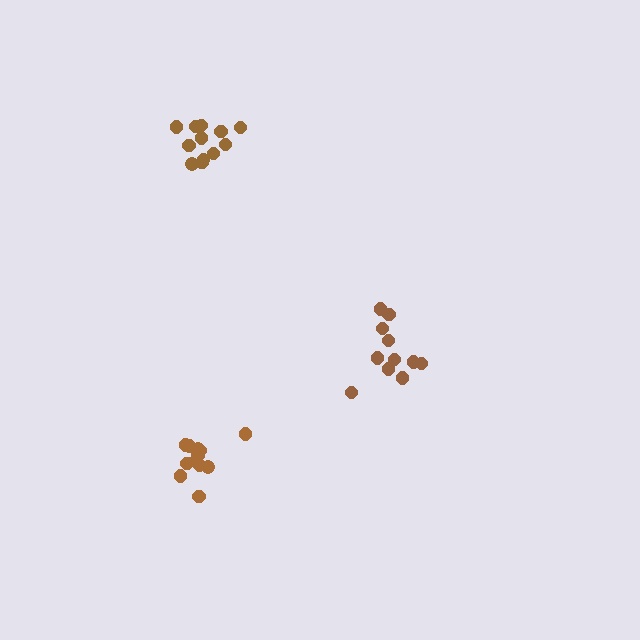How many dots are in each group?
Group 1: 12 dots, Group 2: 11 dots, Group 3: 12 dots (35 total).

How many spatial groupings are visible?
There are 3 spatial groupings.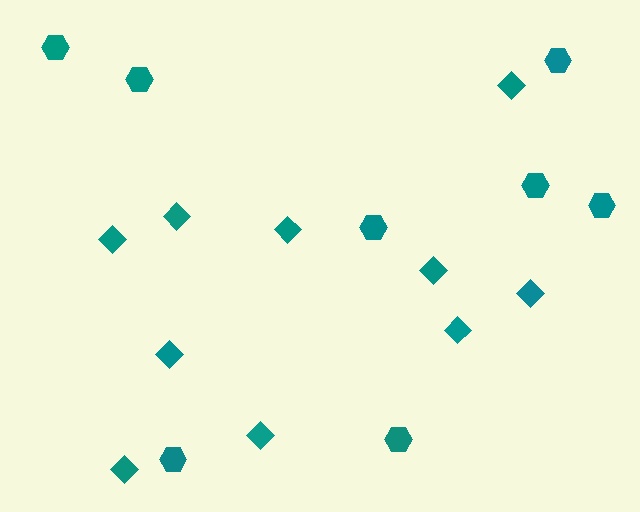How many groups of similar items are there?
There are 2 groups: one group of diamonds (10) and one group of hexagons (8).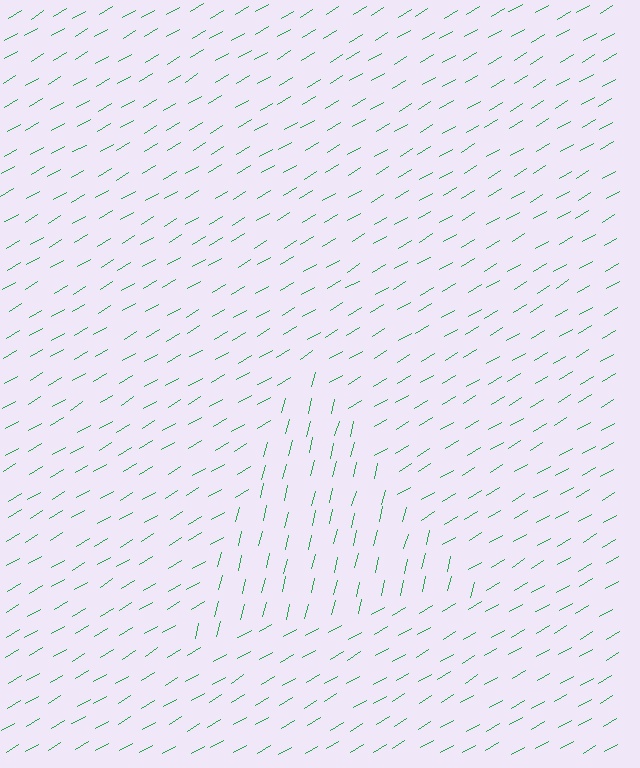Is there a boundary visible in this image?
Yes, there is a texture boundary formed by a change in line orientation.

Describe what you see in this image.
The image is filled with small green line segments. A triangle region in the image has lines oriented differently from the surrounding lines, creating a visible texture boundary.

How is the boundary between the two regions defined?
The boundary is defined purely by a change in line orientation (approximately 45 degrees difference). All lines are the same color and thickness.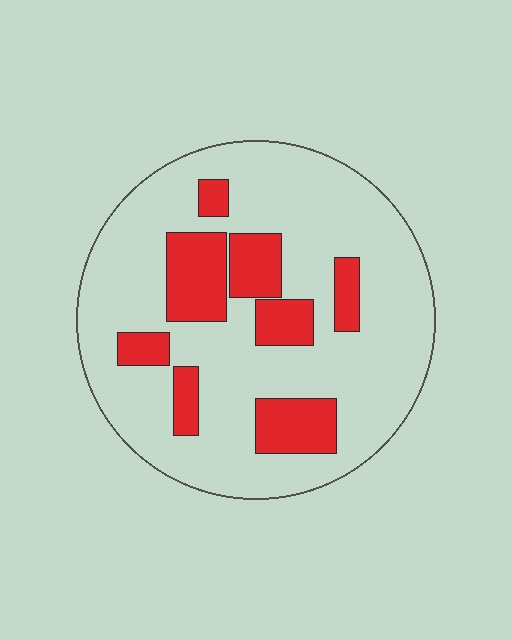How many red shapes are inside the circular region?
8.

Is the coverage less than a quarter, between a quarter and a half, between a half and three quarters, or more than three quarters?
Less than a quarter.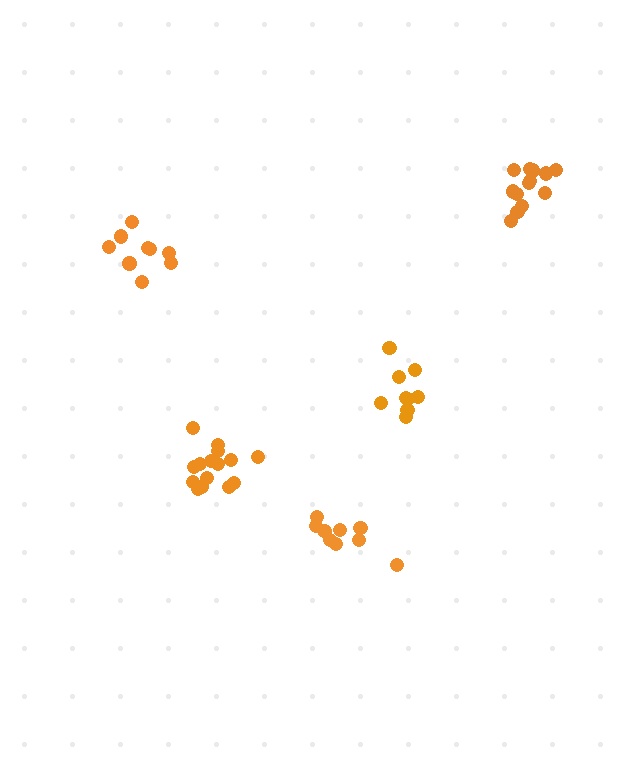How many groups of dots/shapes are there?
There are 5 groups.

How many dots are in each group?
Group 1: 9 dots, Group 2: 10 dots, Group 3: 13 dots, Group 4: 15 dots, Group 5: 9 dots (56 total).